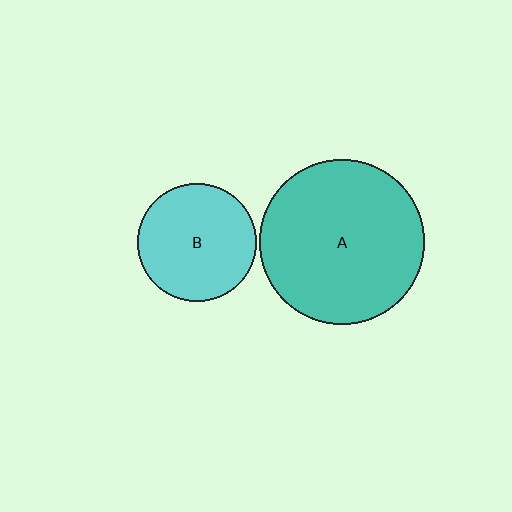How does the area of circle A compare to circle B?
Approximately 1.9 times.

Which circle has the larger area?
Circle A (teal).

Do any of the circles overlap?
No, none of the circles overlap.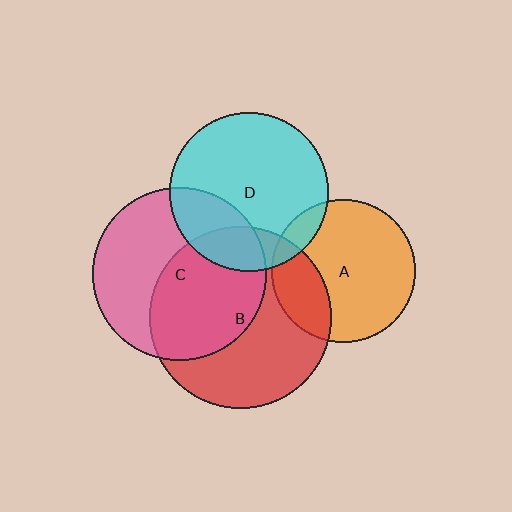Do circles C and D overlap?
Yes.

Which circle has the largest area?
Circle B (red).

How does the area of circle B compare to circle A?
Approximately 1.6 times.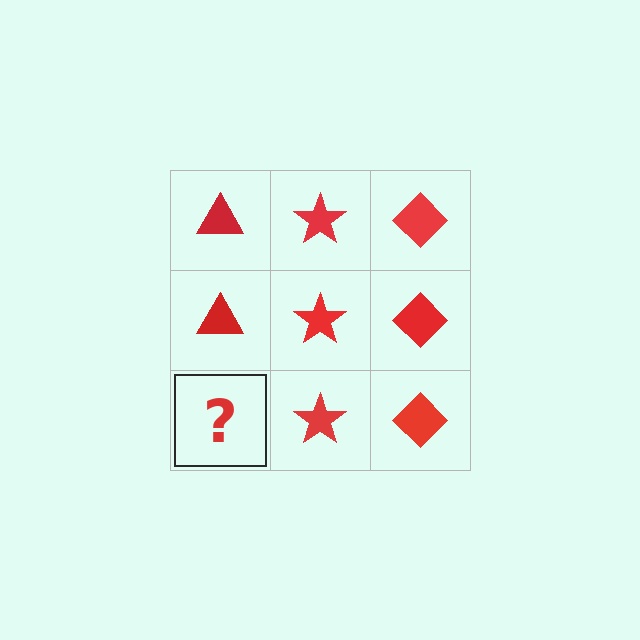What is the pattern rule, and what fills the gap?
The rule is that each column has a consistent shape. The gap should be filled with a red triangle.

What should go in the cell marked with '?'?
The missing cell should contain a red triangle.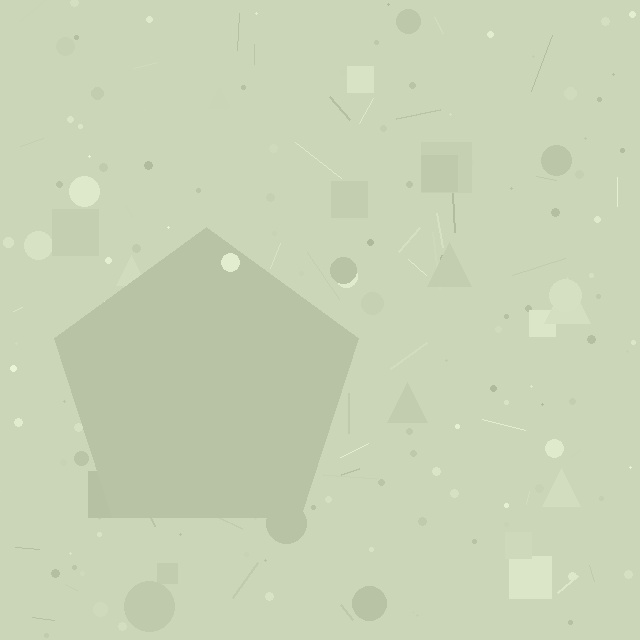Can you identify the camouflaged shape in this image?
The camouflaged shape is a pentagon.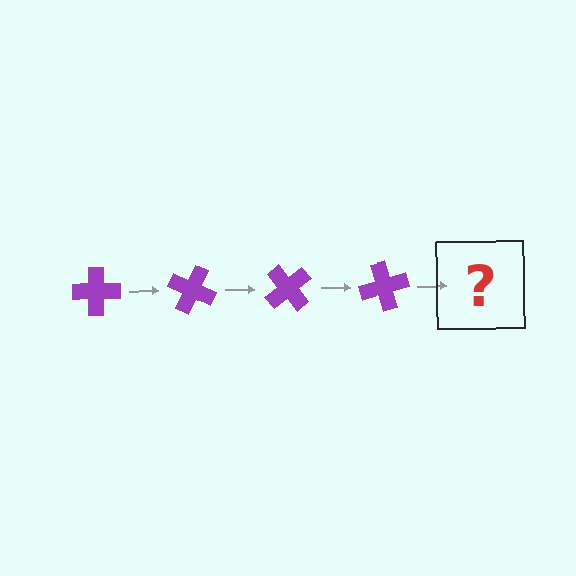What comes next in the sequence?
The next element should be a purple cross rotated 100 degrees.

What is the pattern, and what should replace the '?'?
The pattern is that the cross rotates 25 degrees each step. The '?' should be a purple cross rotated 100 degrees.